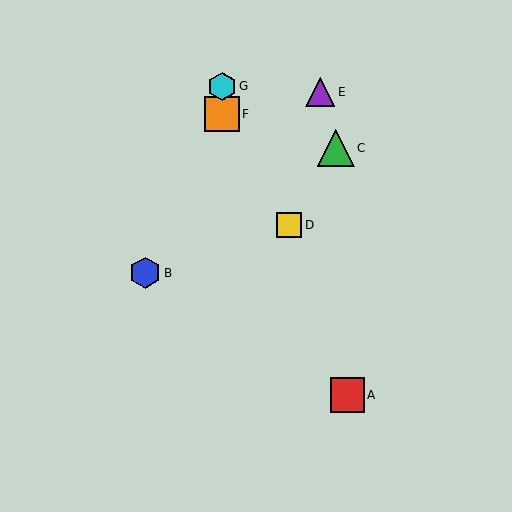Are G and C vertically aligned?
No, G is at x≈222 and C is at x≈336.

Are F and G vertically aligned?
Yes, both are at x≈222.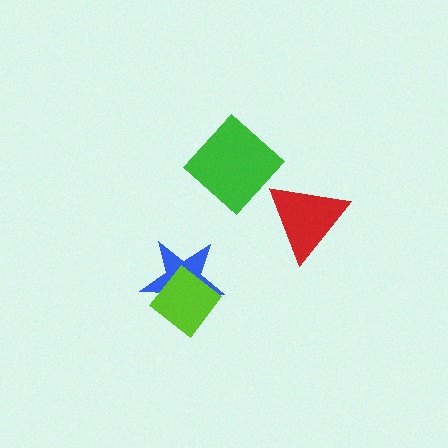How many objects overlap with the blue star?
1 object overlaps with the blue star.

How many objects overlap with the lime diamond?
1 object overlaps with the lime diamond.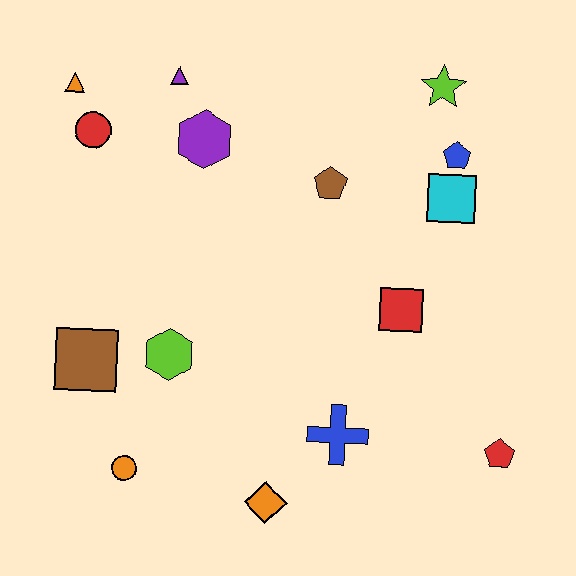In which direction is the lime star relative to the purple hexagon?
The lime star is to the right of the purple hexagon.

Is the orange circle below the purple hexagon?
Yes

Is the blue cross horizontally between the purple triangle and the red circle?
No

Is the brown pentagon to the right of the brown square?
Yes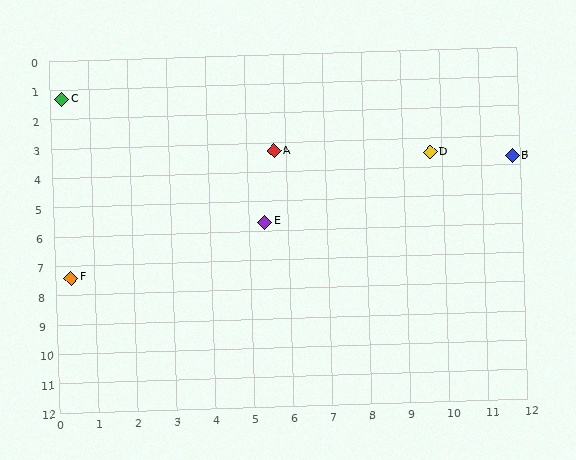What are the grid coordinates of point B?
Point B is at approximately (11.8, 3.7).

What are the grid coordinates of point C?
Point C is at approximately (0.3, 1.3).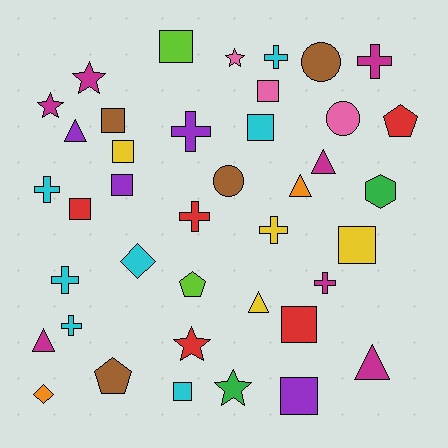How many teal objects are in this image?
There are no teal objects.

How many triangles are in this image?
There are 6 triangles.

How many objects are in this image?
There are 40 objects.